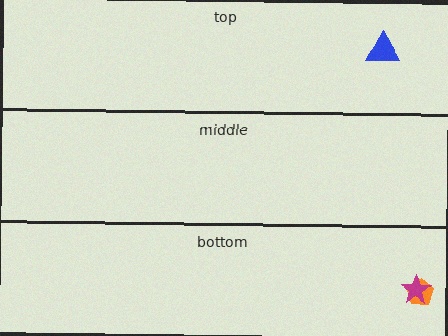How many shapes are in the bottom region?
2.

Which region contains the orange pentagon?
The bottom region.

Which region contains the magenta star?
The bottom region.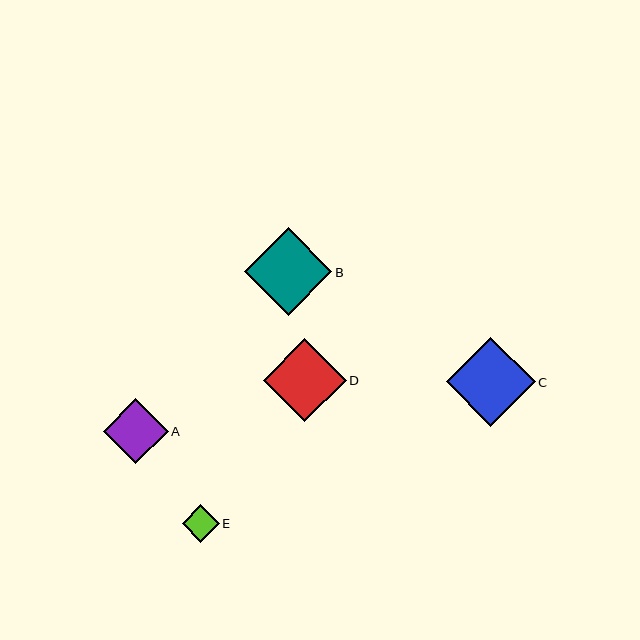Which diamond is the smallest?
Diamond E is the smallest with a size of approximately 37 pixels.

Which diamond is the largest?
Diamond C is the largest with a size of approximately 89 pixels.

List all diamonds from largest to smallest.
From largest to smallest: C, B, D, A, E.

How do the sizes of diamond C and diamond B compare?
Diamond C and diamond B are approximately the same size.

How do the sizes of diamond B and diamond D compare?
Diamond B and diamond D are approximately the same size.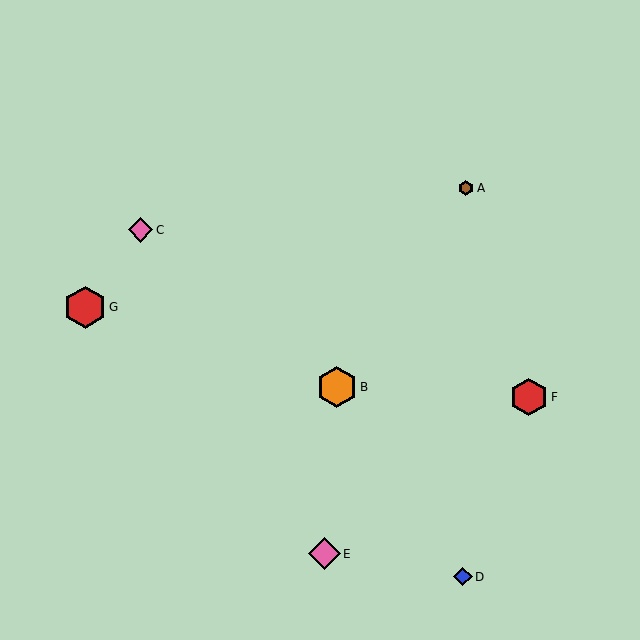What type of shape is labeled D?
Shape D is a blue diamond.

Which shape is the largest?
The red hexagon (labeled G) is the largest.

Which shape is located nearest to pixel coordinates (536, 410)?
The red hexagon (labeled F) at (529, 397) is nearest to that location.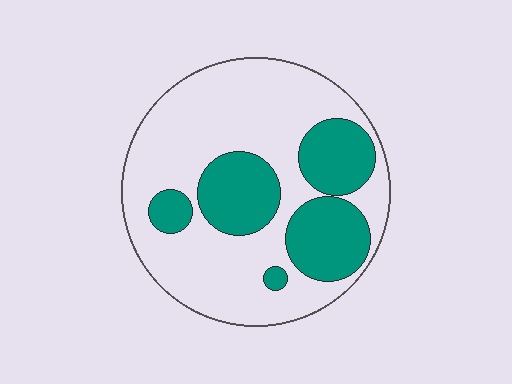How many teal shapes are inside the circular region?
5.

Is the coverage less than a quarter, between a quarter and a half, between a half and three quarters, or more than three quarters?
Between a quarter and a half.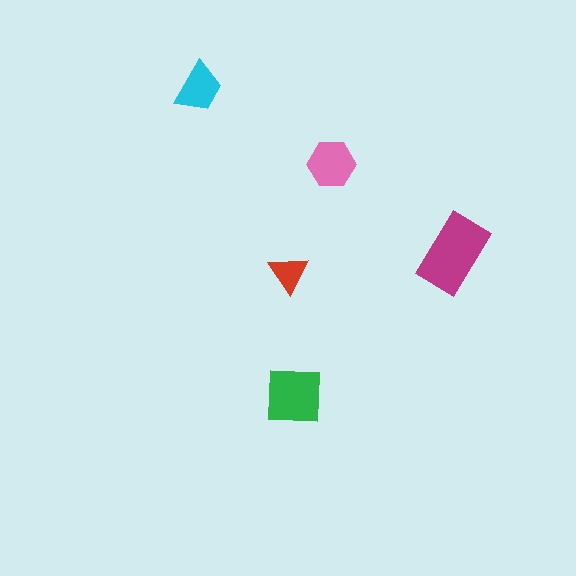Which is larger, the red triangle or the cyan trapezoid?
The cyan trapezoid.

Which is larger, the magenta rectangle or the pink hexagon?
The magenta rectangle.